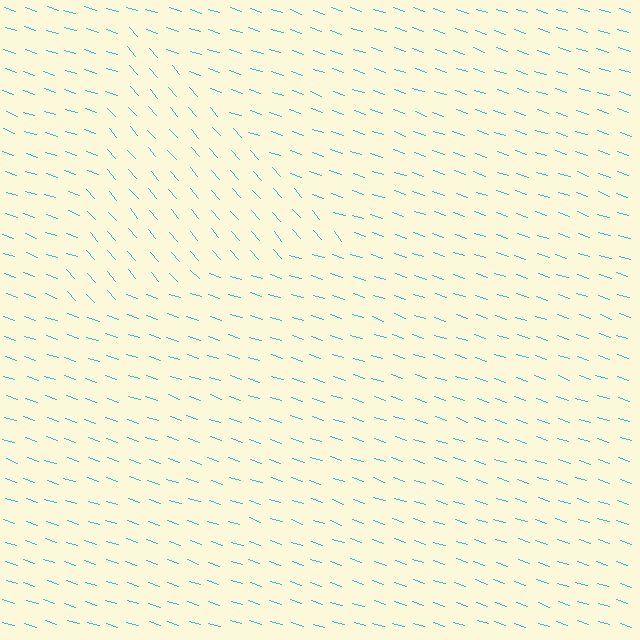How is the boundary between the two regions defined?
The boundary is defined purely by a change in line orientation (approximately 30 degrees difference). All lines are the same color and thickness.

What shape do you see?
I see a triangle.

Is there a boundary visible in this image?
Yes, there is a texture boundary formed by a change in line orientation.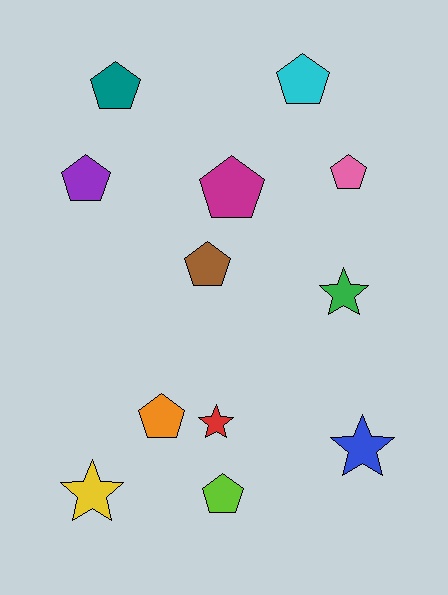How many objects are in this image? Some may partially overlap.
There are 12 objects.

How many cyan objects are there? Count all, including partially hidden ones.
There is 1 cyan object.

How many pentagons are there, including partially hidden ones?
There are 8 pentagons.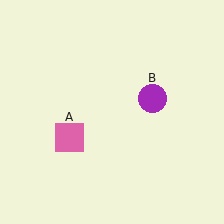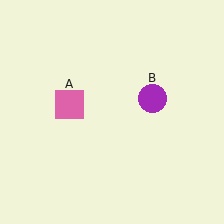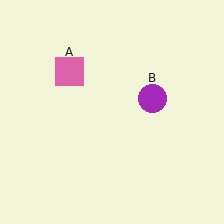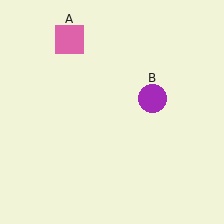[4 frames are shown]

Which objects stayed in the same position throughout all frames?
Purple circle (object B) remained stationary.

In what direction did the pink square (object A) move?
The pink square (object A) moved up.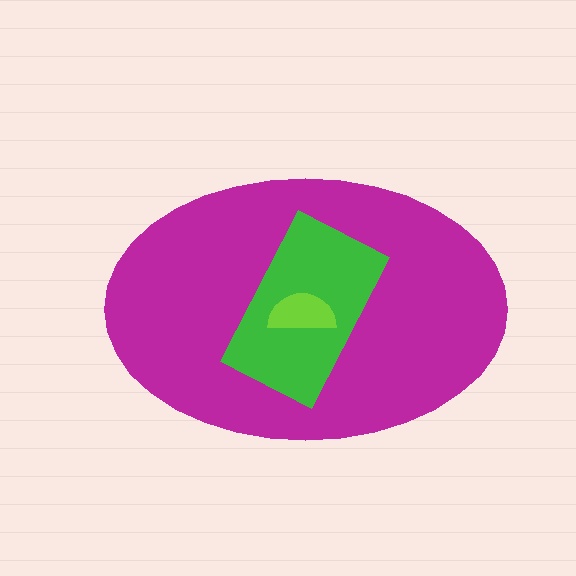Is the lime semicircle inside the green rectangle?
Yes.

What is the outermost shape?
The magenta ellipse.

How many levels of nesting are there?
3.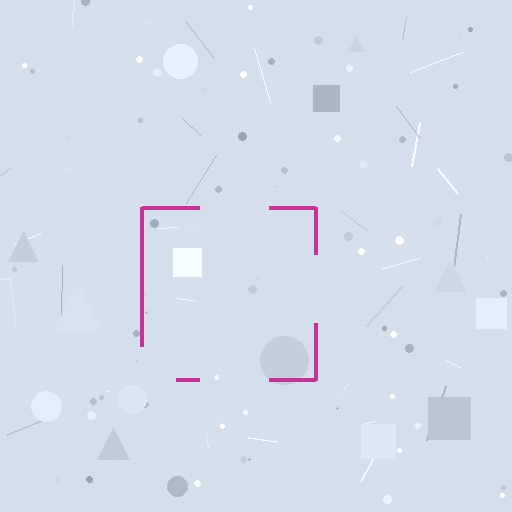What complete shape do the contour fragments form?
The contour fragments form a square.